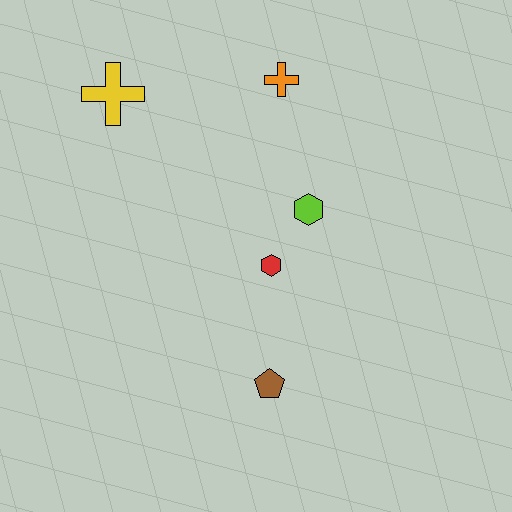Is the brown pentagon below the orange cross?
Yes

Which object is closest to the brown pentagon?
The red hexagon is closest to the brown pentagon.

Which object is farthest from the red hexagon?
The yellow cross is farthest from the red hexagon.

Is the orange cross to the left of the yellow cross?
No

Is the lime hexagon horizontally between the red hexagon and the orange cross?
No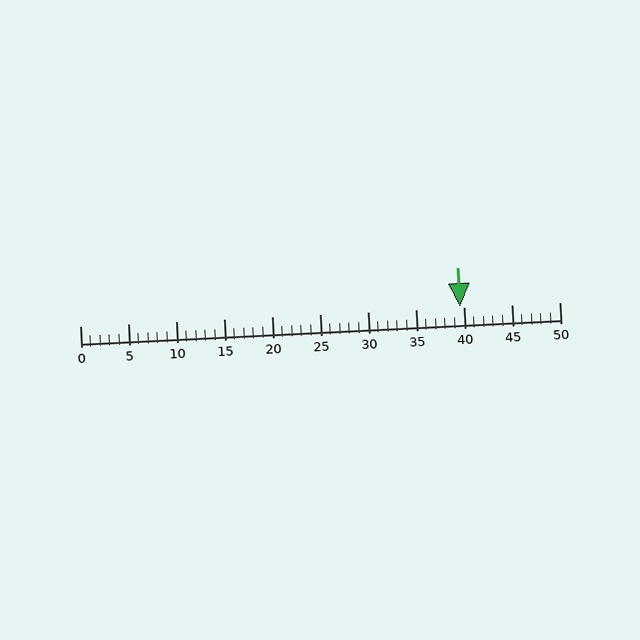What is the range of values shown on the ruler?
The ruler shows values from 0 to 50.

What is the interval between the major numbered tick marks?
The major tick marks are spaced 5 units apart.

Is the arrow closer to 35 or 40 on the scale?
The arrow is closer to 40.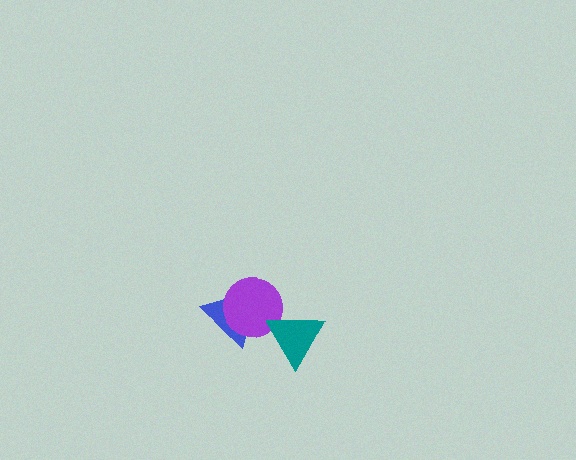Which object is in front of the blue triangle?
The purple circle is in front of the blue triangle.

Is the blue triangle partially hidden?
Yes, it is partially covered by another shape.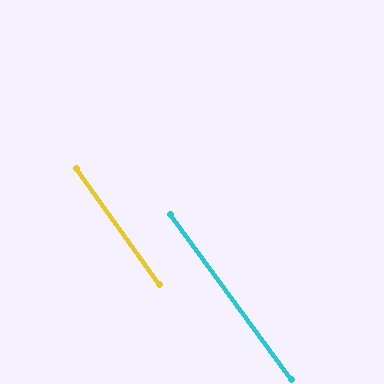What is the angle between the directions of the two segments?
Approximately 0 degrees.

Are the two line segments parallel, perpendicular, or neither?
Parallel — their directions differ by only 0.5°.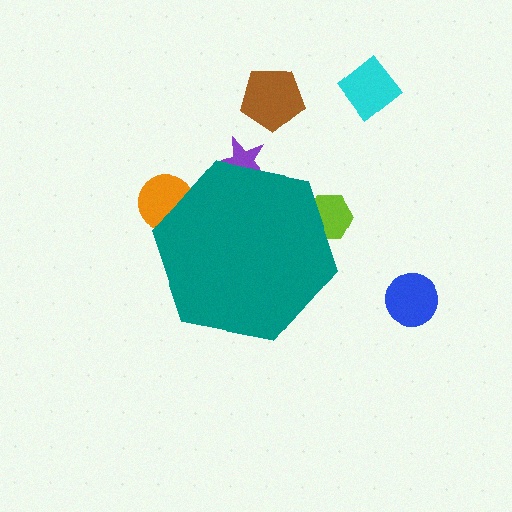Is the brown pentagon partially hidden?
No, the brown pentagon is fully visible.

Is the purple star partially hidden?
Yes, the purple star is partially hidden behind the teal hexagon.